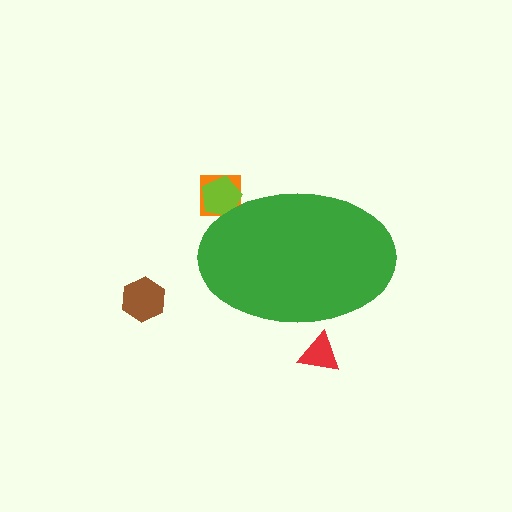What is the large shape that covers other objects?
A green ellipse.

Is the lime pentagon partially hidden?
Yes, the lime pentagon is partially hidden behind the green ellipse.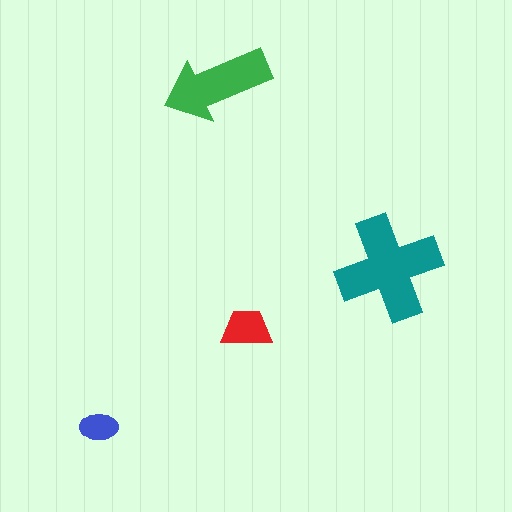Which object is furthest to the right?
The teal cross is rightmost.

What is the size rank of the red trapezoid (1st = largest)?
3rd.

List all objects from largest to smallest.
The teal cross, the green arrow, the red trapezoid, the blue ellipse.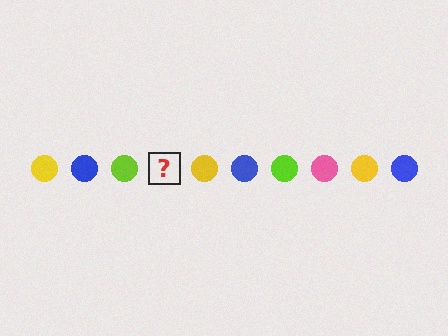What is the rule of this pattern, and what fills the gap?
The rule is that the pattern cycles through yellow, blue, lime, pink circles. The gap should be filled with a pink circle.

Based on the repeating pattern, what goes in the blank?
The blank should be a pink circle.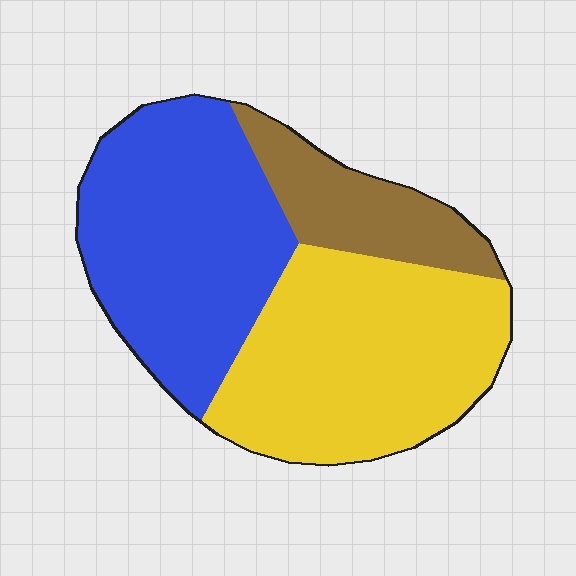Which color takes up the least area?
Brown, at roughly 15%.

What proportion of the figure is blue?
Blue covers around 40% of the figure.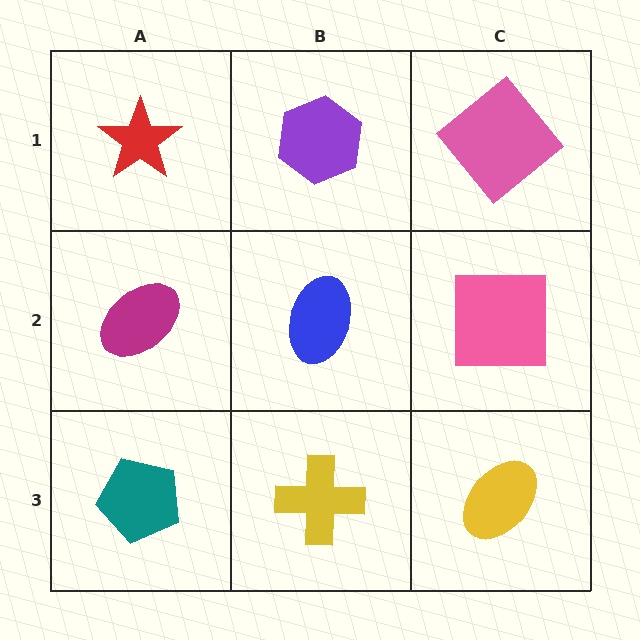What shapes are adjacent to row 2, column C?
A pink diamond (row 1, column C), a yellow ellipse (row 3, column C), a blue ellipse (row 2, column B).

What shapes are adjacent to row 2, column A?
A red star (row 1, column A), a teal pentagon (row 3, column A), a blue ellipse (row 2, column B).